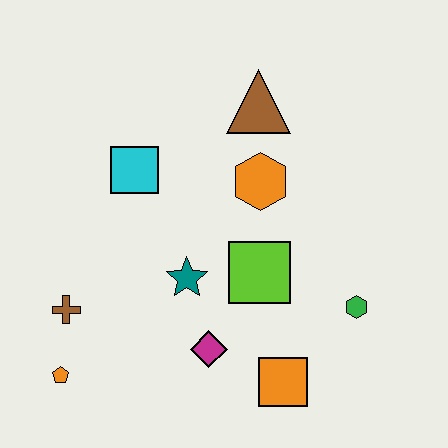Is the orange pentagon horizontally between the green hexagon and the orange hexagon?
No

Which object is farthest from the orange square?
The brown triangle is farthest from the orange square.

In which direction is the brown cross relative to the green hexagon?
The brown cross is to the left of the green hexagon.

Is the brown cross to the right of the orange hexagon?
No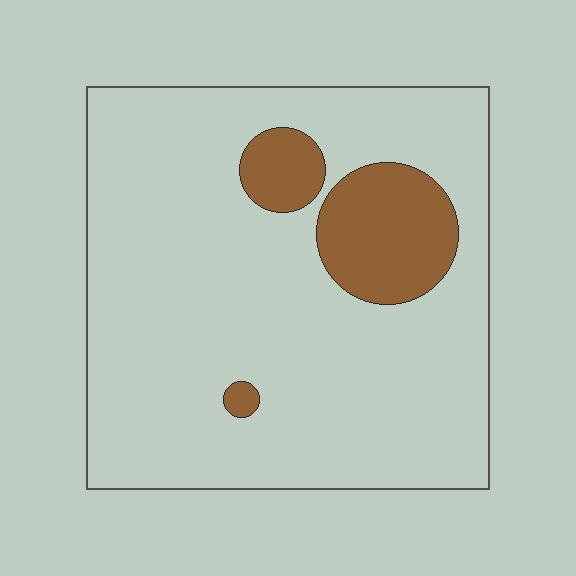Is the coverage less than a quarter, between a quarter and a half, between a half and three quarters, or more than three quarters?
Less than a quarter.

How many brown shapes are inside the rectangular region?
3.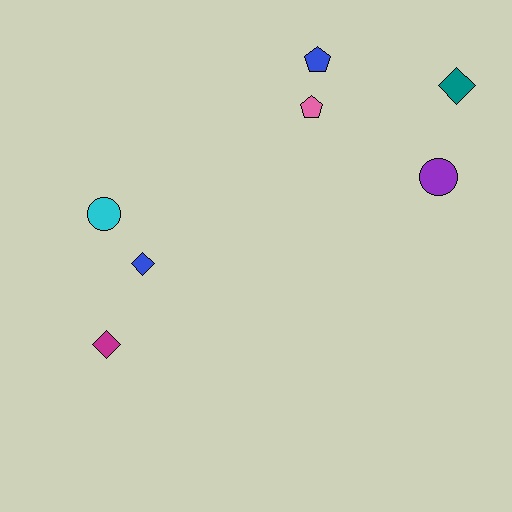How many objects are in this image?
There are 7 objects.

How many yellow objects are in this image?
There are no yellow objects.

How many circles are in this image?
There are 2 circles.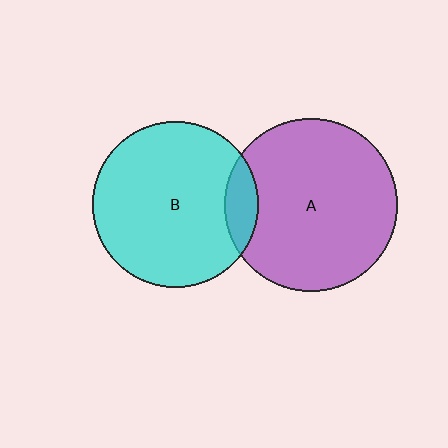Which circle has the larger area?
Circle A (purple).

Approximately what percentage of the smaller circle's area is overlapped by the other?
Approximately 10%.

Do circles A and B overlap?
Yes.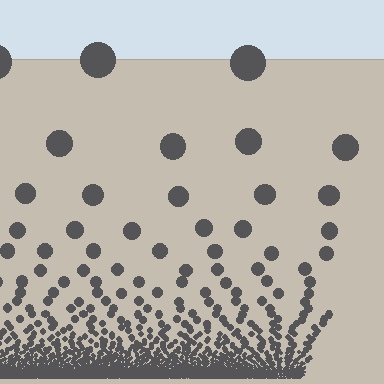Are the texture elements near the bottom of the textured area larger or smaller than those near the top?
Smaller. The gradient is inverted — elements near the bottom are smaller and denser.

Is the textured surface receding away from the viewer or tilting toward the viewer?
The surface appears to tilt toward the viewer. Texture elements get larger and sparser toward the top.